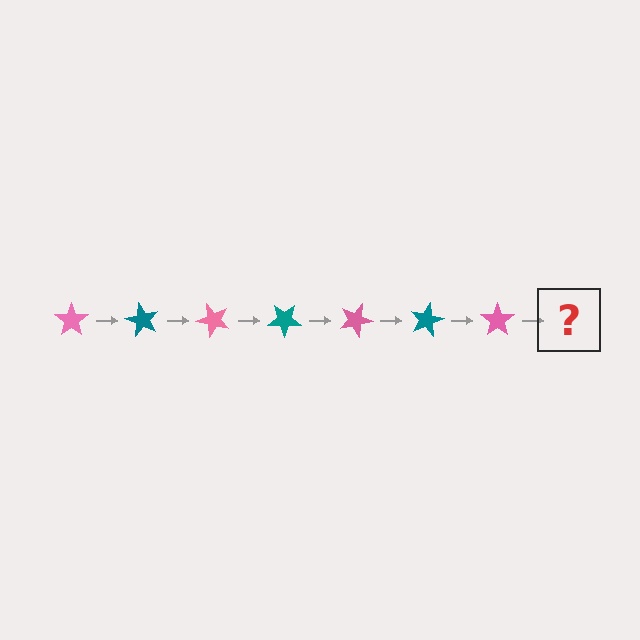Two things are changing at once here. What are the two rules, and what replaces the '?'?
The two rules are that it rotates 60 degrees each step and the color cycles through pink and teal. The '?' should be a teal star, rotated 420 degrees from the start.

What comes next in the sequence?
The next element should be a teal star, rotated 420 degrees from the start.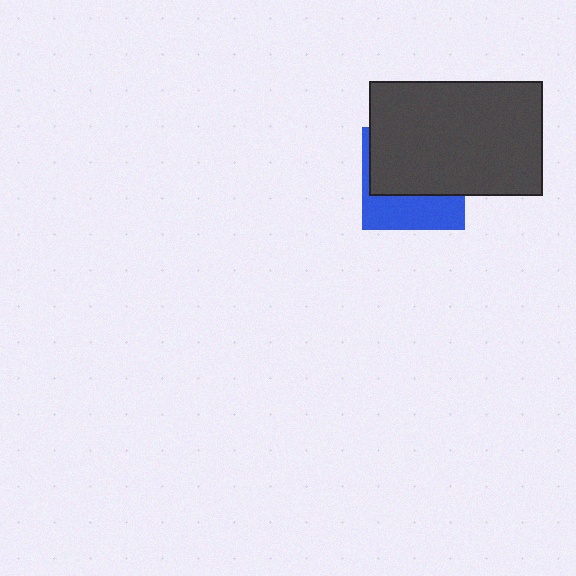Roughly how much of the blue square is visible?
A small part of it is visible (roughly 38%).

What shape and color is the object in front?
The object in front is a dark gray rectangle.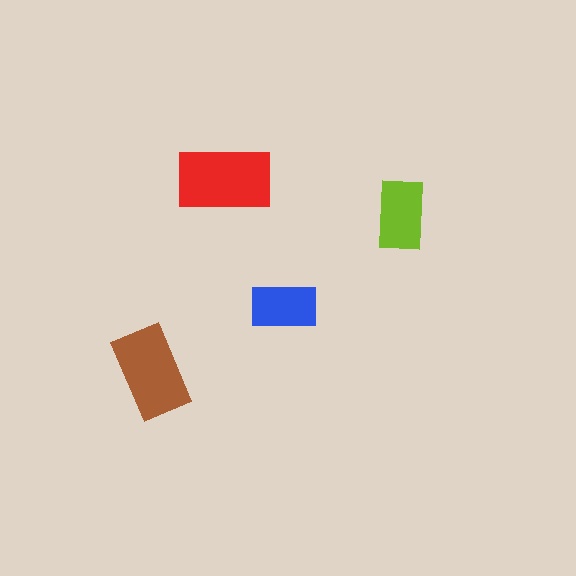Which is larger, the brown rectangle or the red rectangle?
The red one.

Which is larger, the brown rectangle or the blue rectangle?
The brown one.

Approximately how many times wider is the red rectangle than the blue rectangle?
About 1.5 times wider.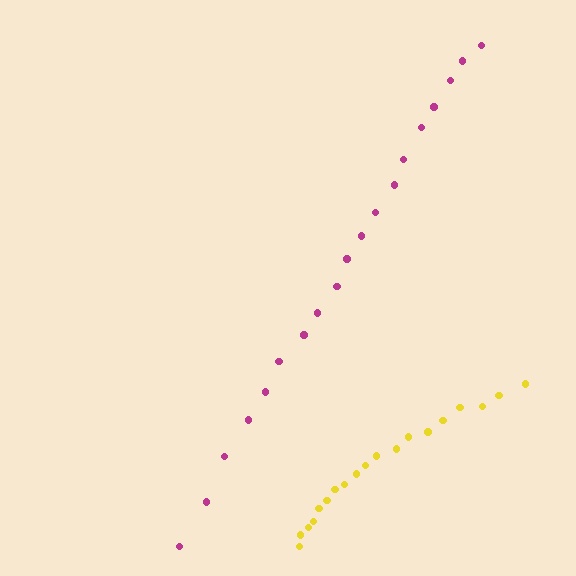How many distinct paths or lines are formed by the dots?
There are 2 distinct paths.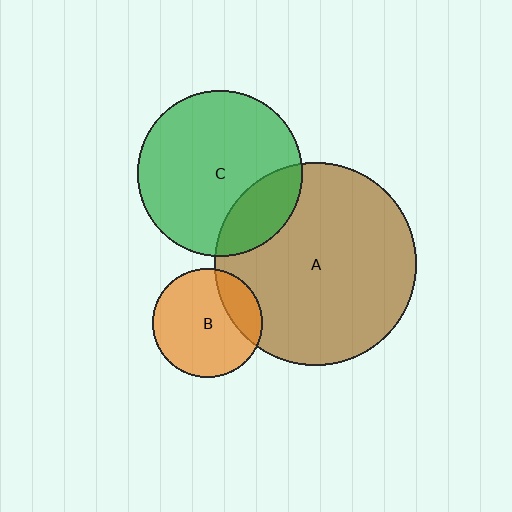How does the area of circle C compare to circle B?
Approximately 2.3 times.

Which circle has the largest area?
Circle A (brown).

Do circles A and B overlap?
Yes.